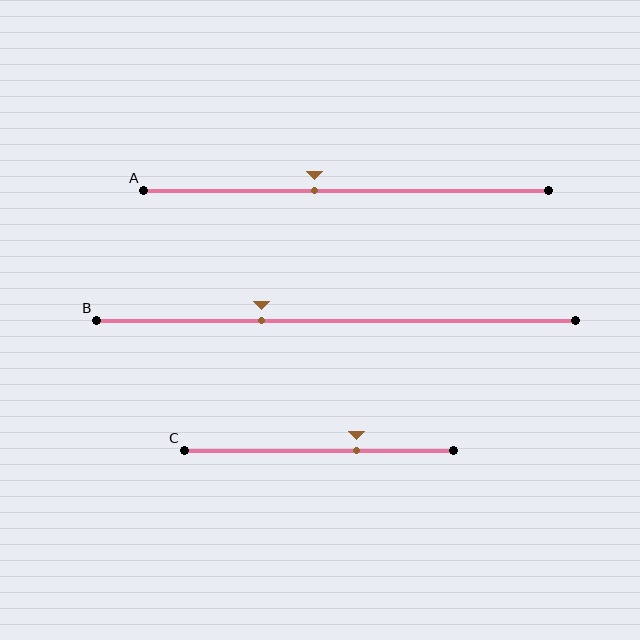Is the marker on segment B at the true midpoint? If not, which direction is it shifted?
No, the marker on segment B is shifted to the left by about 16% of the segment length.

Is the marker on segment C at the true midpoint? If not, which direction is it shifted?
No, the marker on segment C is shifted to the right by about 14% of the segment length.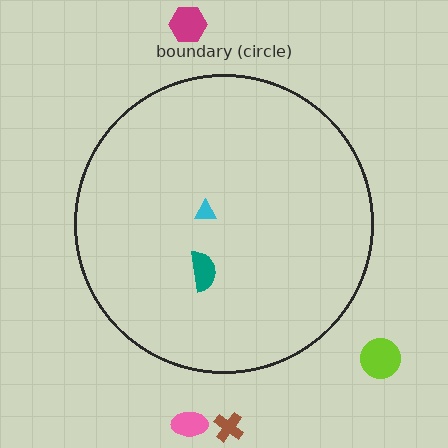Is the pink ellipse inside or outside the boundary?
Outside.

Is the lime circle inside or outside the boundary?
Outside.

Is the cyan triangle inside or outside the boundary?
Inside.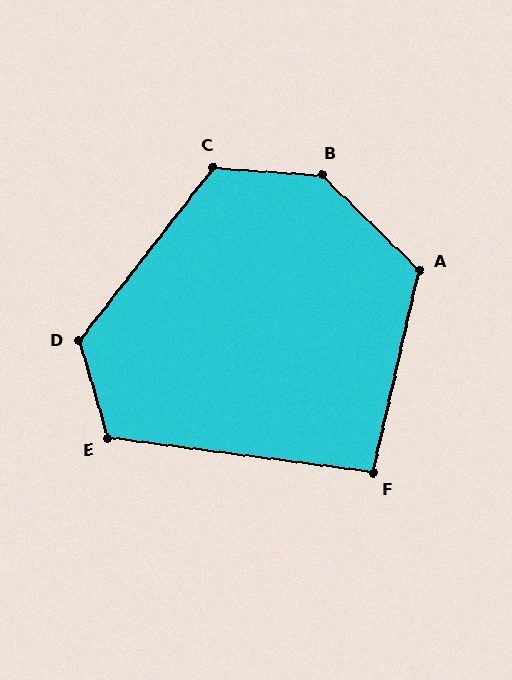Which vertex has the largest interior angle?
B, at approximately 140 degrees.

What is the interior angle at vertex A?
Approximately 122 degrees (obtuse).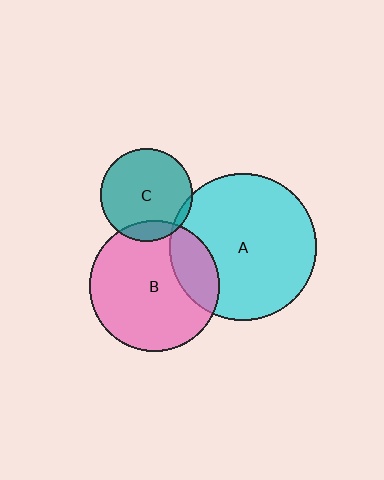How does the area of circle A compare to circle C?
Approximately 2.5 times.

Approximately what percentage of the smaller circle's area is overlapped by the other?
Approximately 15%.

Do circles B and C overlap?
Yes.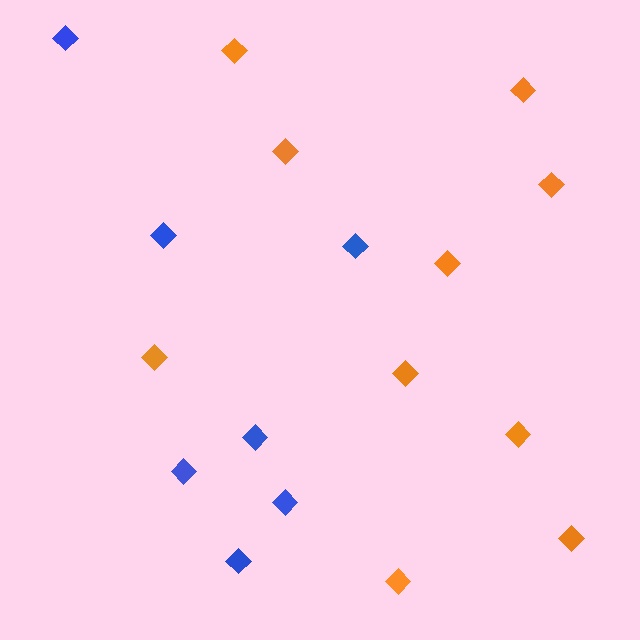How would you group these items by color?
There are 2 groups: one group of blue diamonds (7) and one group of orange diamonds (10).